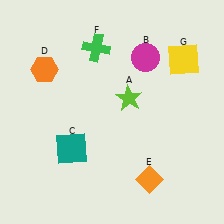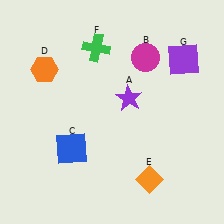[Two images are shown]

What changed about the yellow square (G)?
In Image 1, G is yellow. In Image 2, it changed to purple.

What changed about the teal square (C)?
In Image 1, C is teal. In Image 2, it changed to blue.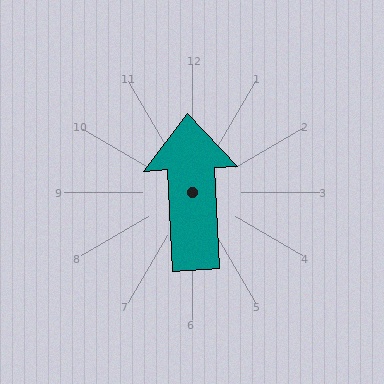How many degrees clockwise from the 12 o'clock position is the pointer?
Approximately 357 degrees.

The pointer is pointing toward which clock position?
Roughly 12 o'clock.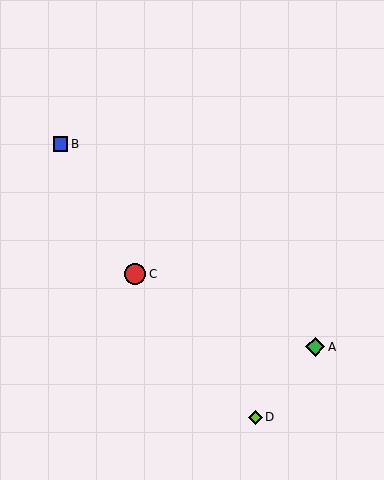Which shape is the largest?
The red circle (labeled C) is the largest.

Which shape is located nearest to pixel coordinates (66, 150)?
The blue square (labeled B) at (60, 144) is nearest to that location.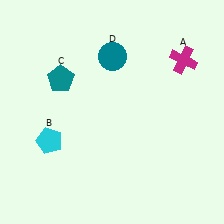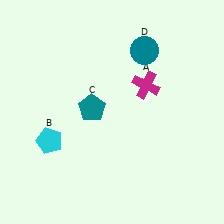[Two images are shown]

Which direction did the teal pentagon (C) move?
The teal pentagon (C) moved right.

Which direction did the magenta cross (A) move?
The magenta cross (A) moved left.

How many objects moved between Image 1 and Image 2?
3 objects moved between the two images.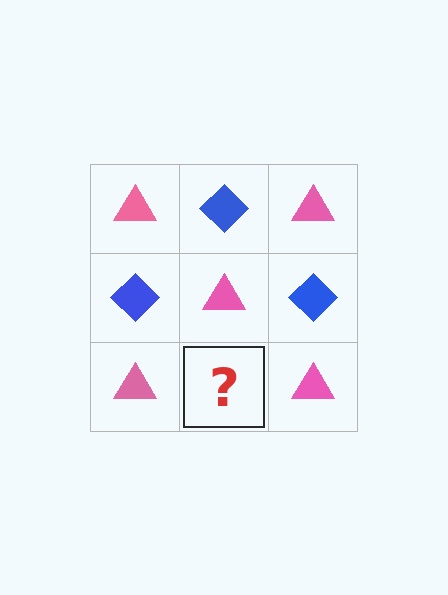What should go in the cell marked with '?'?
The missing cell should contain a blue diamond.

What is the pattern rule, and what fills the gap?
The rule is that it alternates pink triangle and blue diamond in a checkerboard pattern. The gap should be filled with a blue diamond.